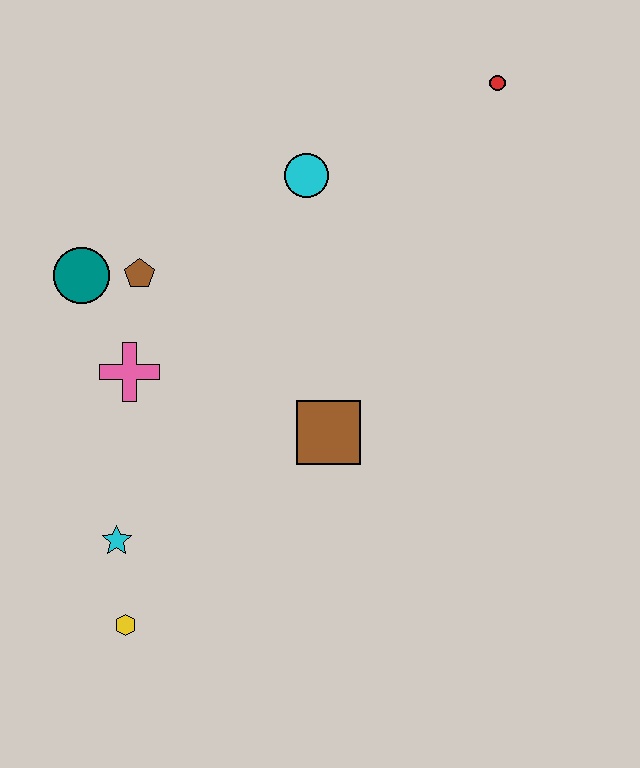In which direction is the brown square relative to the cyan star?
The brown square is to the right of the cyan star.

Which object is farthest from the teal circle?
The red circle is farthest from the teal circle.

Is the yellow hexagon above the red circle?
No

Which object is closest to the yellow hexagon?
The cyan star is closest to the yellow hexagon.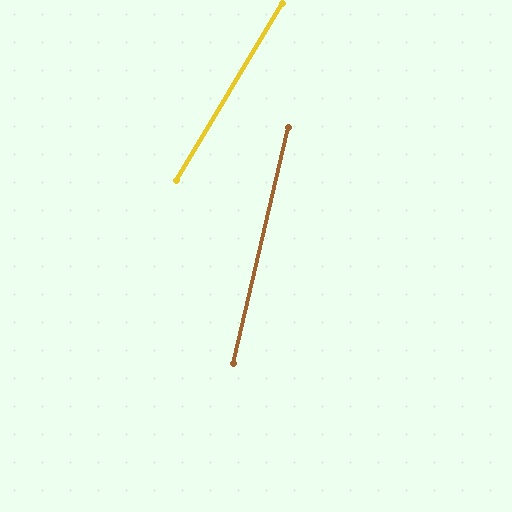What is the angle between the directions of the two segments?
Approximately 18 degrees.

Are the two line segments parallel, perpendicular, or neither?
Neither parallel nor perpendicular — they differ by about 18°.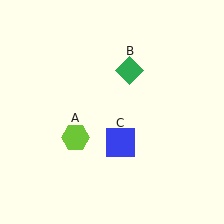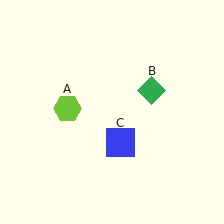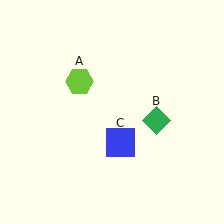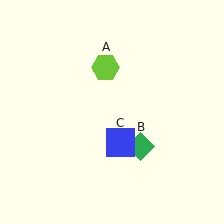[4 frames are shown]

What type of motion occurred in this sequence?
The lime hexagon (object A), green diamond (object B) rotated clockwise around the center of the scene.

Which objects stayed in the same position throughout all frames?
Blue square (object C) remained stationary.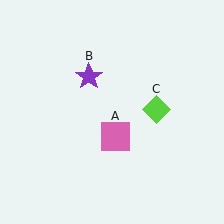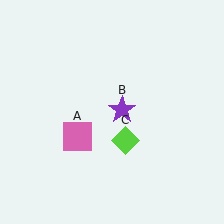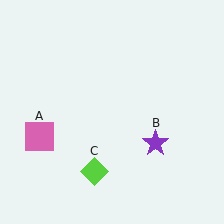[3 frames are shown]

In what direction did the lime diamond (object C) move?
The lime diamond (object C) moved down and to the left.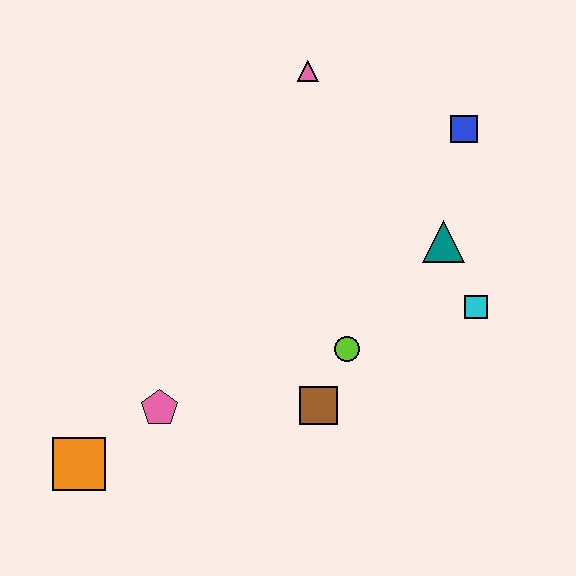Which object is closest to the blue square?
The teal triangle is closest to the blue square.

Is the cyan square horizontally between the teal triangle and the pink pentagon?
No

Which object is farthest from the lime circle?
The orange square is farthest from the lime circle.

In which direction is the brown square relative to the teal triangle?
The brown square is below the teal triangle.